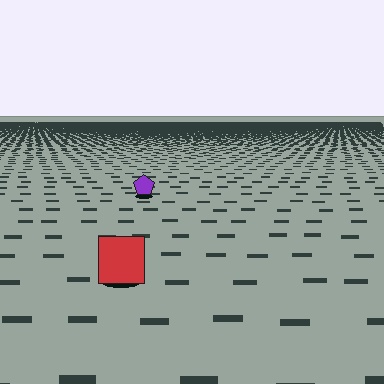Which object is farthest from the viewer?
The purple pentagon is farthest from the viewer. It appears smaller and the ground texture around it is denser.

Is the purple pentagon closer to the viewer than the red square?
No. The red square is closer — you can tell from the texture gradient: the ground texture is coarser near it.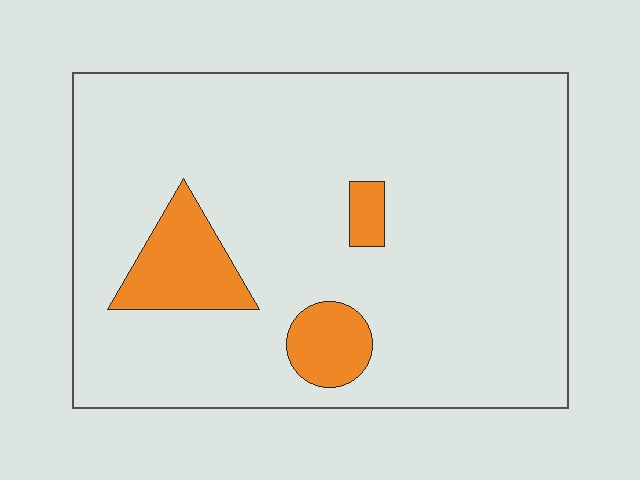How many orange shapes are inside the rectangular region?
3.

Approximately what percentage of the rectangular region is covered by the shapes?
Approximately 10%.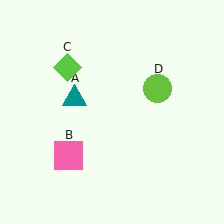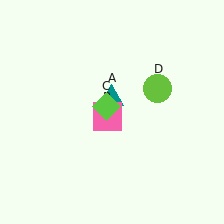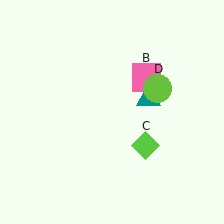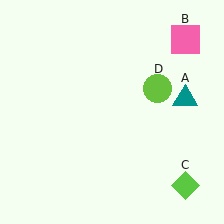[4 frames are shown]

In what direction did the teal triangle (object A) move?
The teal triangle (object A) moved right.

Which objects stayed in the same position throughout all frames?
Lime circle (object D) remained stationary.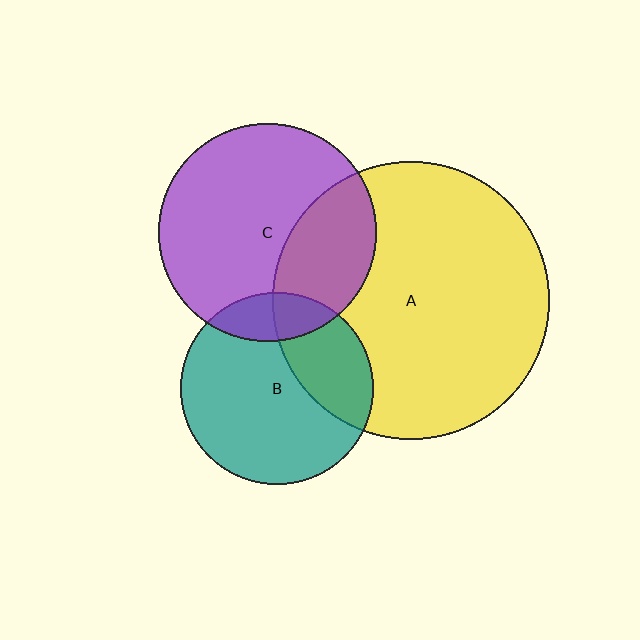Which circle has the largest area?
Circle A (yellow).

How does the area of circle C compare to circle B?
Approximately 1.3 times.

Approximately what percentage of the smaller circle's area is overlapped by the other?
Approximately 30%.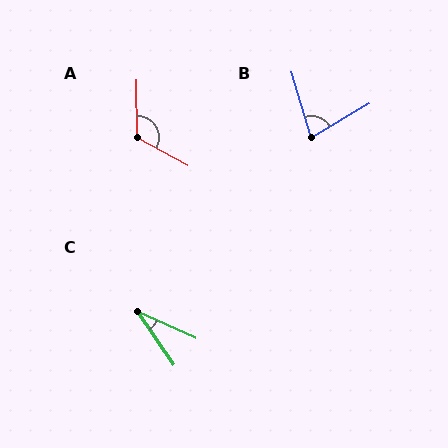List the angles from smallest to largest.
C (31°), B (76°), A (119°).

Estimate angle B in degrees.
Approximately 76 degrees.